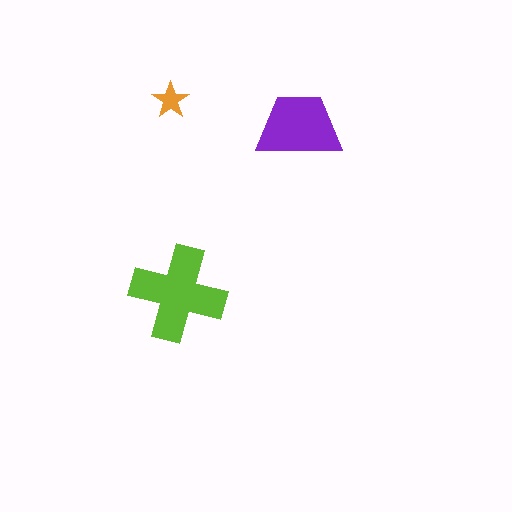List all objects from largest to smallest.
The lime cross, the purple trapezoid, the orange star.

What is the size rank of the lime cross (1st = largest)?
1st.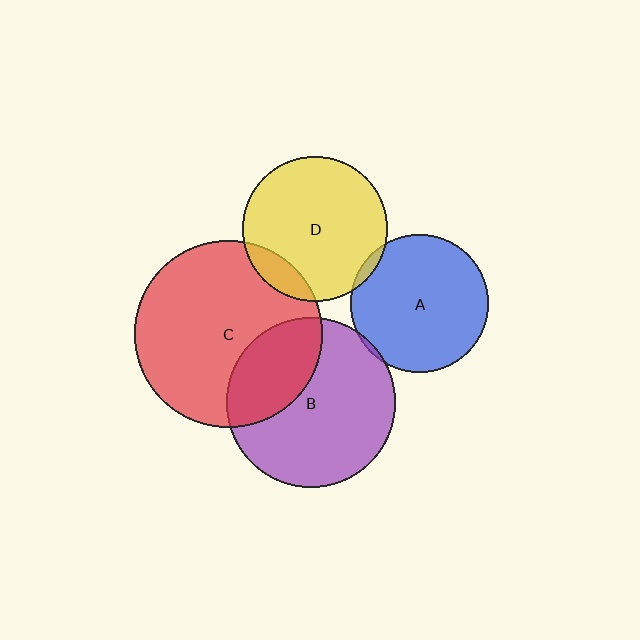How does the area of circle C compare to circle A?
Approximately 1.8 times.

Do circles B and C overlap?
Yes.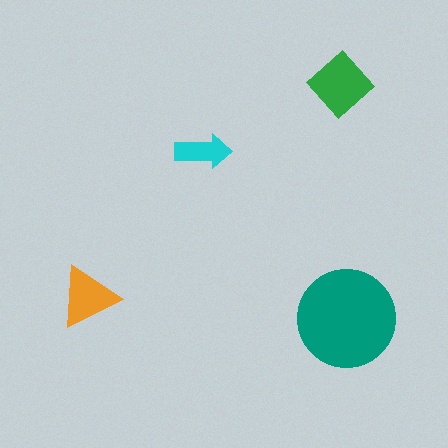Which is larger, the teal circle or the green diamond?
The teal circle.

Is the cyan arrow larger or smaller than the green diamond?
Smaller.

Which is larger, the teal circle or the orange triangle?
The teal circle.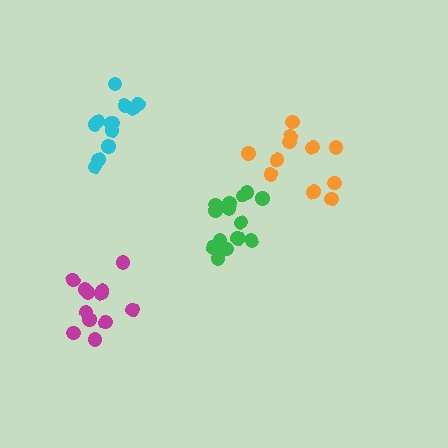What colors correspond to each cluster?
The clusters are colored: cyan, green, magenta, orange.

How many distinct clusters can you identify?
There are 4 distinct clusters.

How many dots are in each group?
Group 1: 12 dots, Group 2: 14 dots, Group 3: 12 dots, Group 4: 11 dots (49 total).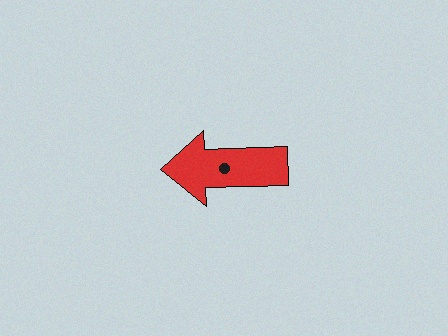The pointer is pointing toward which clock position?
Roughly 9 o'clock.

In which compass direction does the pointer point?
West.